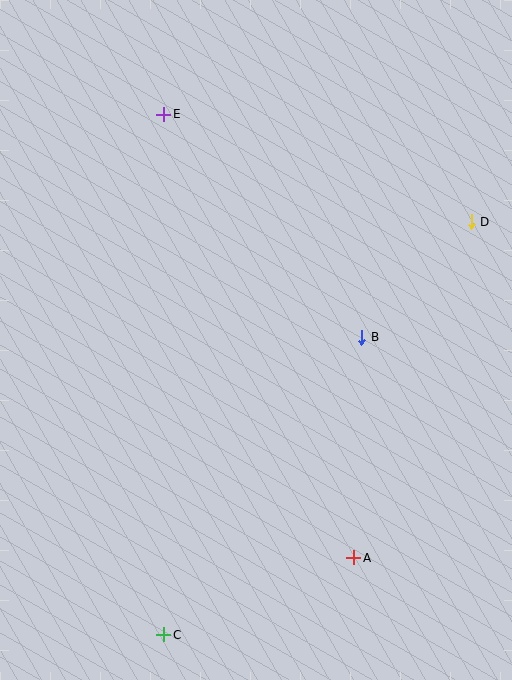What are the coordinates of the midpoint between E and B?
The midpoint between E and B is at (263, 226).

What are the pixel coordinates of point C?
Point C is at (164, 635).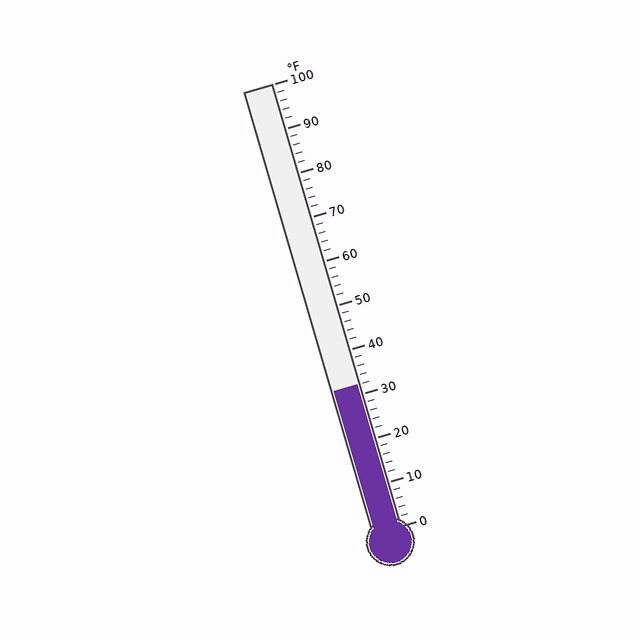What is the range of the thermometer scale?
The thermometer scale ranges from 0°F to 100°F.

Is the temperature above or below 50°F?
The temperature is below 50°F.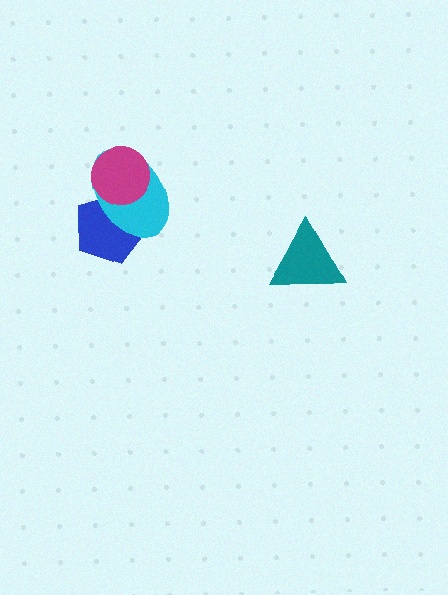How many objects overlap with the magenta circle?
2 objects overlap with the magenta circle.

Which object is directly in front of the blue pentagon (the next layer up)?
The cyan ellipse is directly in front of the blue pentagon.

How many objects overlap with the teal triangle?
0 objects overlap with the teal triangle.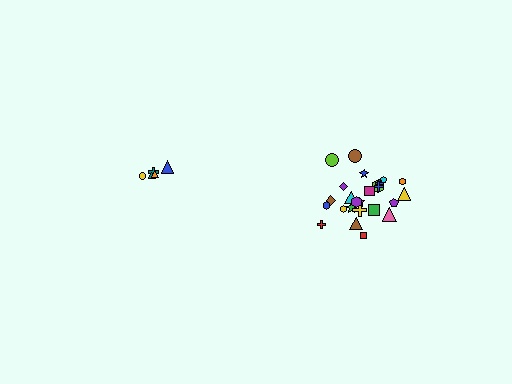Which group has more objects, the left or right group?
The right group.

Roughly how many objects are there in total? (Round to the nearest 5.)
Roughly 30 objects in total.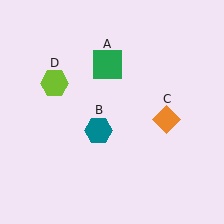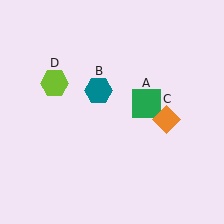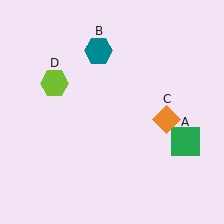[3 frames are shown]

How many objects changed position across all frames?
2 objects changed position: green square (object A), teal hexagon (object B).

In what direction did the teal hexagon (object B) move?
The teal hexagon (object B) moved up.